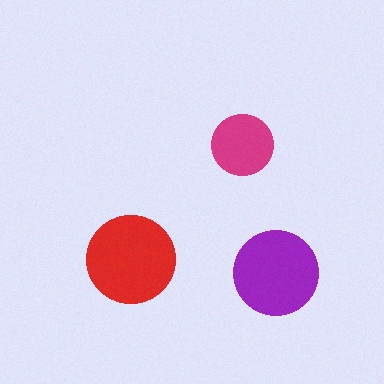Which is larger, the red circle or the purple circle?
The red one.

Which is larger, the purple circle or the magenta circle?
The purple one.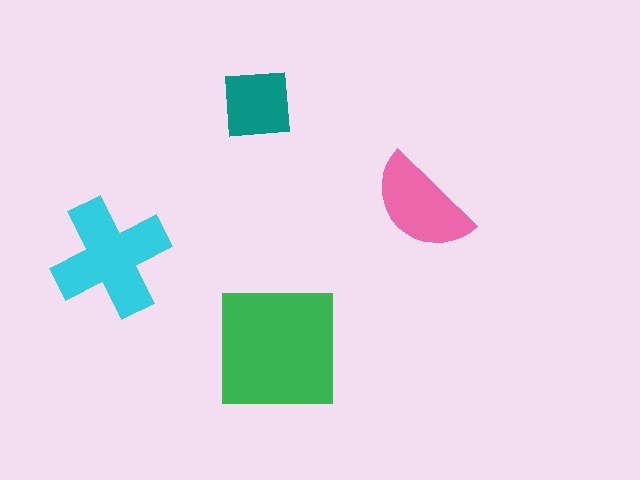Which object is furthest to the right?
The pink semicircle is rightmost.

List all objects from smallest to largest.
The teal square, the pink semicircle, the cyan cross, the green square.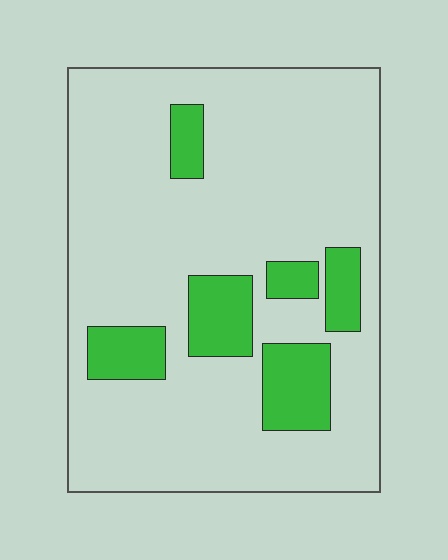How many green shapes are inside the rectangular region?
6.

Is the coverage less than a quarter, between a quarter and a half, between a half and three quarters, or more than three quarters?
Less than a quarter.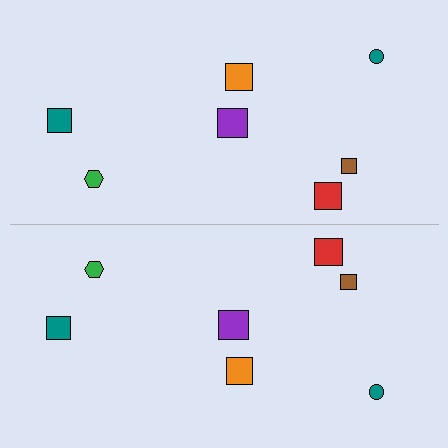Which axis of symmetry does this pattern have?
The pattern has a horizontal axis of symmetry running through the center of the image.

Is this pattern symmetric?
Yes, this pattern has bilateral (reflection) symmetry.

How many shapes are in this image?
There are 14 shapes in this image.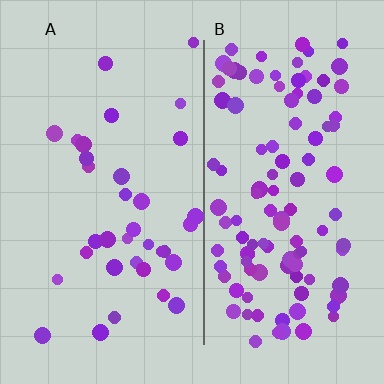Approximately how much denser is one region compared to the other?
Approximately 3.2× — region B over region A.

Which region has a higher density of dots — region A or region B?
B (the right).